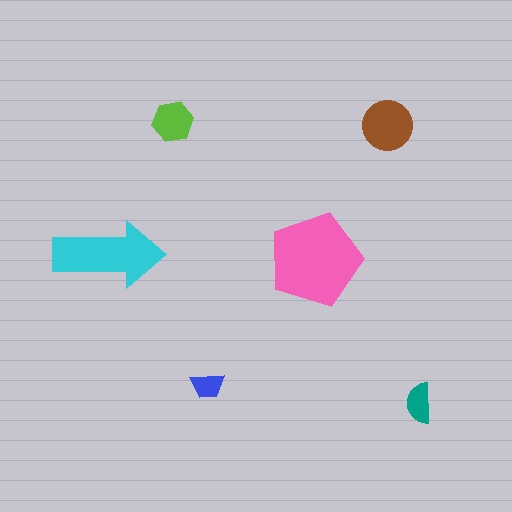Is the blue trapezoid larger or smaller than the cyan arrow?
Smaller.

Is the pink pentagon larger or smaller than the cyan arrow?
Larger.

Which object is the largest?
The pink pentagon.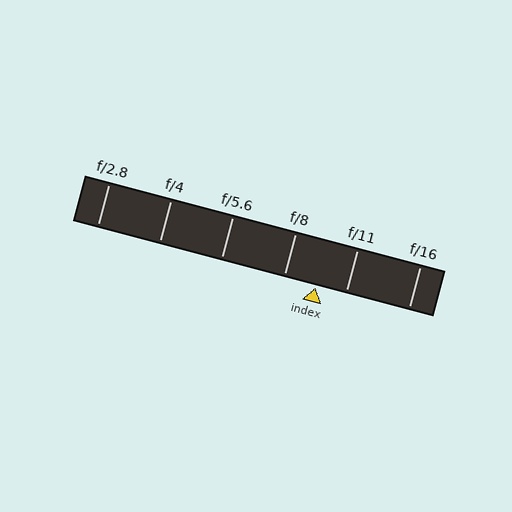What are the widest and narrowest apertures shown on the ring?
The widest aperture shown is f/2.8 and the narrowest is f/16.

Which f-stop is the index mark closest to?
The index mark is closest to f/11.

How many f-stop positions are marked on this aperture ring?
There are 6 f-stop positions marked.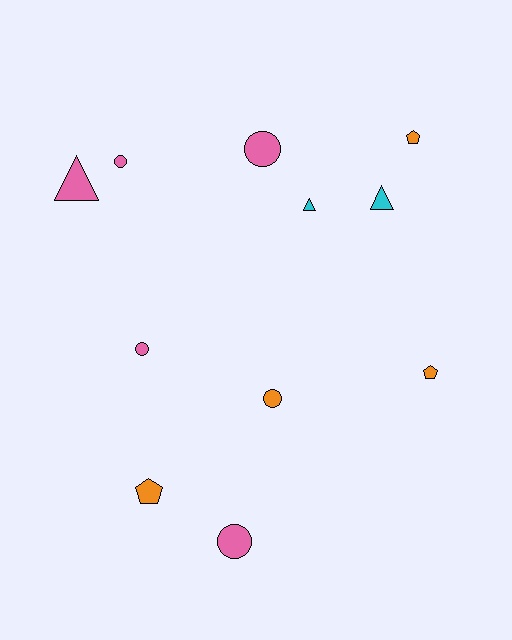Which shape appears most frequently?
Circle, with 5 objects.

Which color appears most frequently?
Pink, with 5 objects.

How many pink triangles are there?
There is 1 pink triangle.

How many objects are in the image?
There are 11 objects.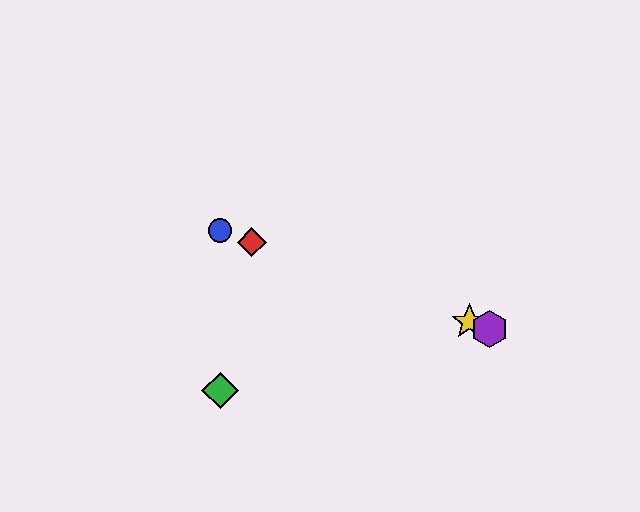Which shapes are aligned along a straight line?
The red diamond, the blue circle, the yellow star, the purple hexagon are aligned along a straight line.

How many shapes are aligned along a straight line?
4 shapes (the red diamond, the blue circle, the yellow star, the purple hexagon) are aligned along a straight line.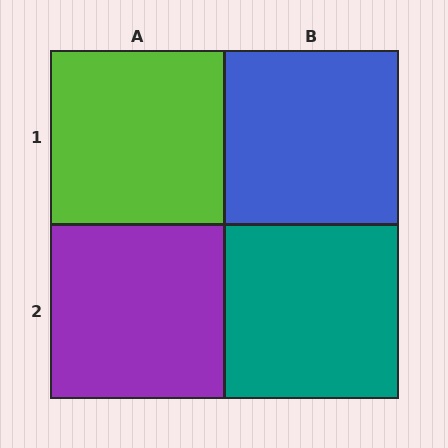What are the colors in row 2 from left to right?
Purple, teal.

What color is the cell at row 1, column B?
Blue.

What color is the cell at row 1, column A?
Lime.